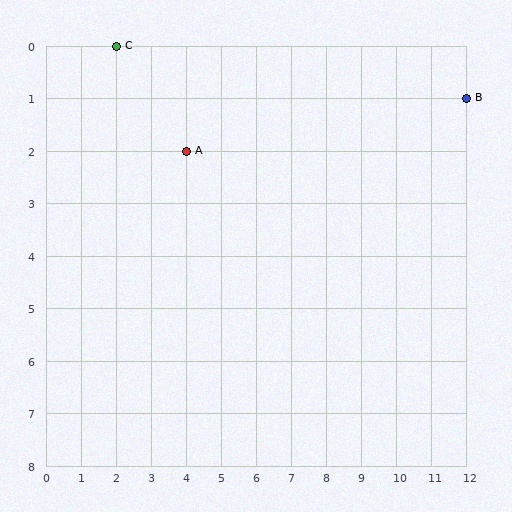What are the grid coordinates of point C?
Point C is at grid coordinates (2, 0).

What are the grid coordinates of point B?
Point B is at grid coordinates (12, 1).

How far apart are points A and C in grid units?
Points A and C are 2 columns and 2 rows apart (about 2.8 grid units diagonally).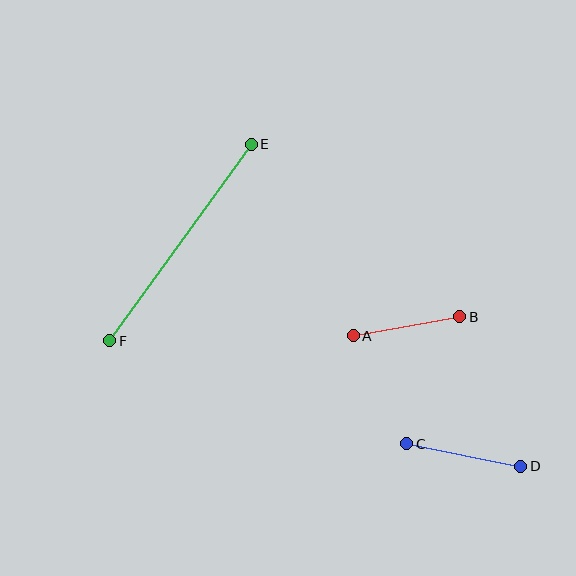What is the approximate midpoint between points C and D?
The midpoint is at approximately (464, 455) pixels.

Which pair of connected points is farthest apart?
Points E and F are farthest apart.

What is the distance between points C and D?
The distance is approximately 116 pixels.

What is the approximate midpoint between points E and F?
The midpoint is at approximately (180, 242) pixels.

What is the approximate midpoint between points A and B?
The midpoint is at approximately (407, 326) pixels.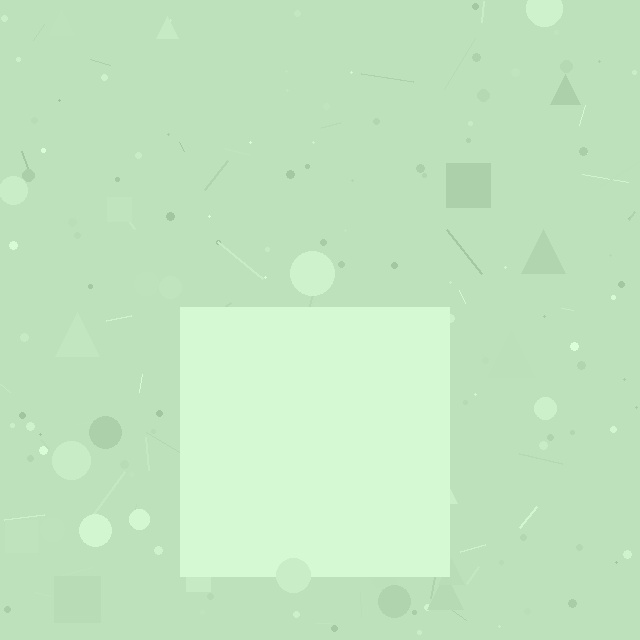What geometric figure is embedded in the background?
A square is embedded in the background.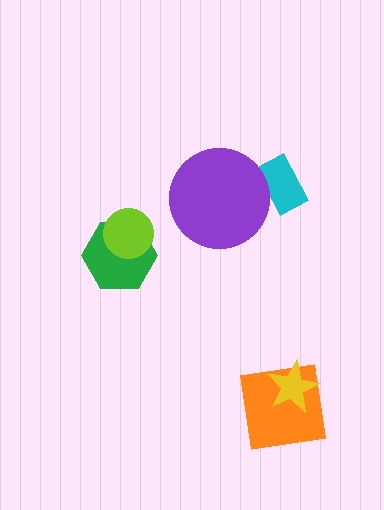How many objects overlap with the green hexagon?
1 object overlaps with the green hexagon.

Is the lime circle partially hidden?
No, no other shape covers it.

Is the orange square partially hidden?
Yes, it is partially covered by another shape.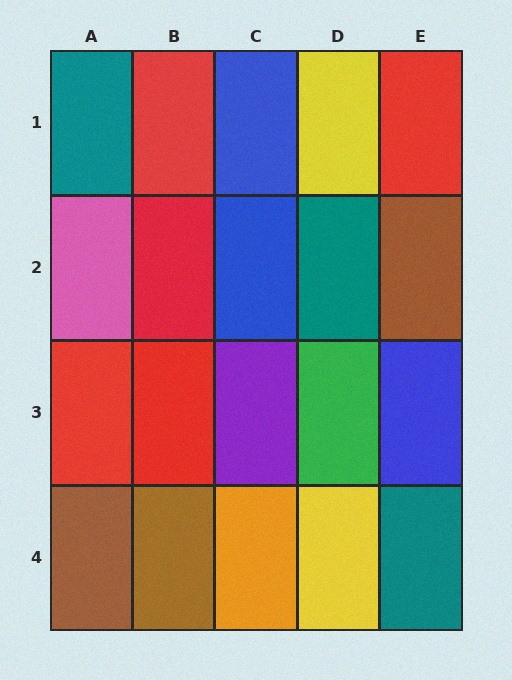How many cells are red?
5 cells are red.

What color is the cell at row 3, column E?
Blue.